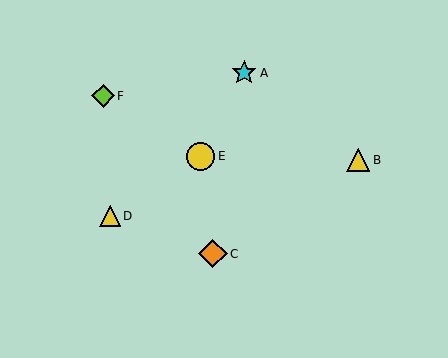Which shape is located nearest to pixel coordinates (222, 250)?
The orange diamond (labeled C) at (213, 254) is nearest to that location.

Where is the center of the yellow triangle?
The center of the yellow triangle is at (110, 216).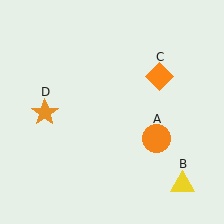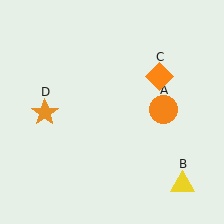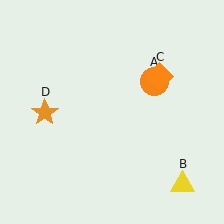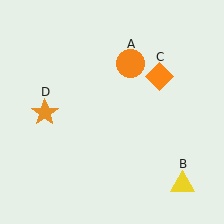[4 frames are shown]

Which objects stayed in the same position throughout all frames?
Yellow triangle (object B) and orange diamond (object C) and orange star (object D) remained stationary.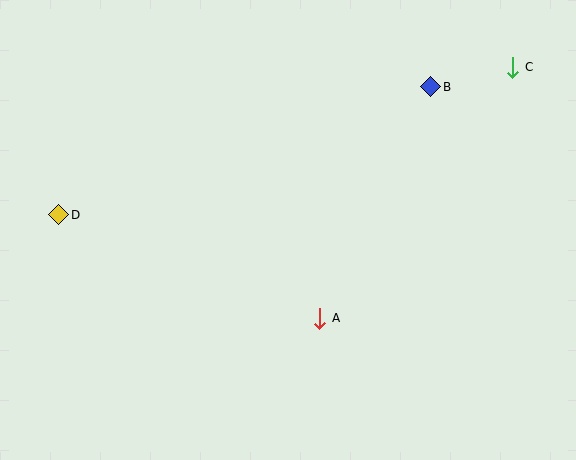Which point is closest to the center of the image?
Point A at (320, 318) is closest to the center.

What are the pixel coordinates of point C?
Point C is at (513, 67).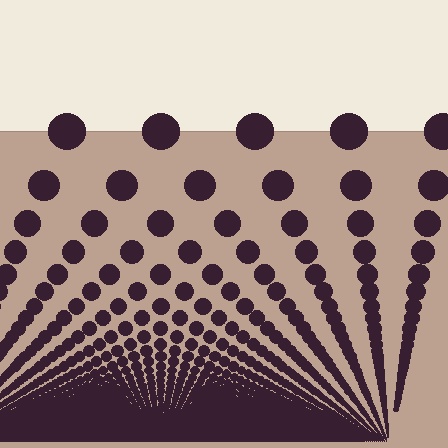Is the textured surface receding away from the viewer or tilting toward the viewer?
The surface appears to tilt toward the viewer. Texture elements get larger and sparser toward the top.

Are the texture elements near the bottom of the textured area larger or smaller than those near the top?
Smaller. The gradient is inverted — elements near the bottom are smaller and denser.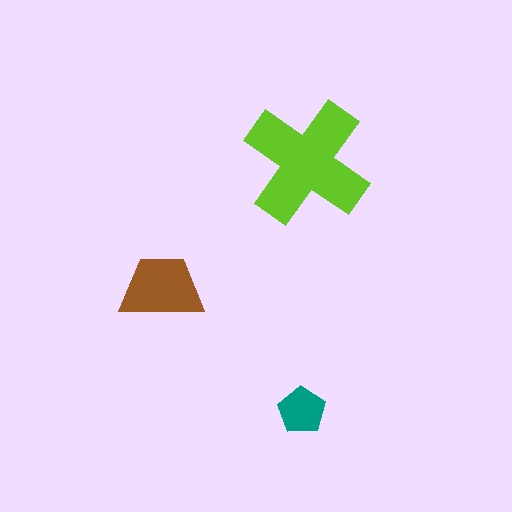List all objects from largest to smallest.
The lime cross, the brown trapezoid, the teal pentagon.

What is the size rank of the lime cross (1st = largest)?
1st.